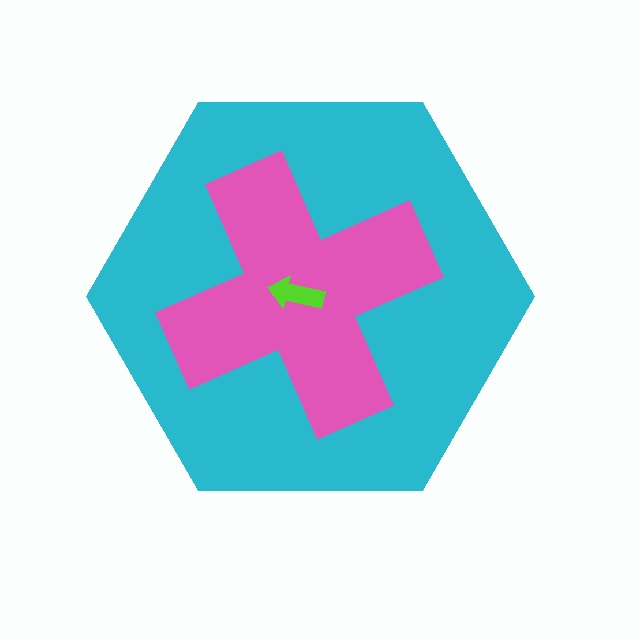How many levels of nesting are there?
3.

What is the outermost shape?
The cyan hexagon.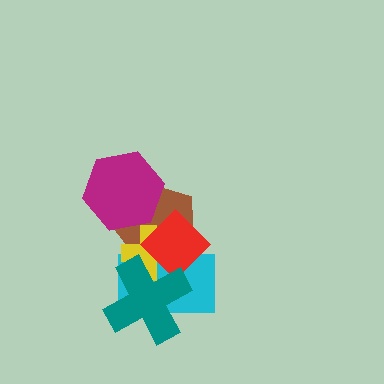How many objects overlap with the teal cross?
4 objects overlap with the teal cross.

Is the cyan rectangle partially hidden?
Yes, it is partially covered by another shape.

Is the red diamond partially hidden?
Yes, it is partially covered by another shape.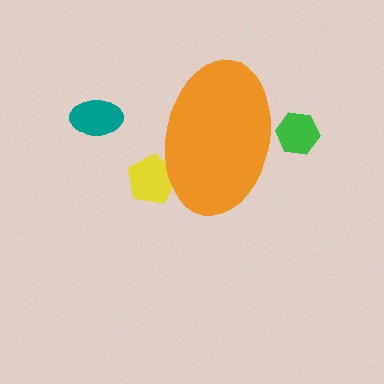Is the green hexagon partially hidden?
Yes, the green hexagon is partially hidden behind the orange ellipse.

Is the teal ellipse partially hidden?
No, the teal ellipse is fully visible.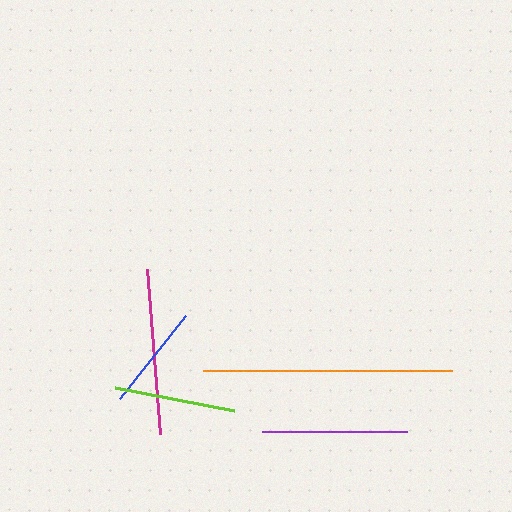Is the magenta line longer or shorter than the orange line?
The orange line is longer than the magenta line.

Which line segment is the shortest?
The blue line is the shortest at approximately 107 pixels.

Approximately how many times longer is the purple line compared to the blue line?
The purple line is approximately 1.4 times the length of the blue line.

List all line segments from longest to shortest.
From longest to shortest: orange, magenta, purple, lime, blue.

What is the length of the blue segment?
The blue segment is approximately 107 pixels long.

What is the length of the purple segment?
The purple segment is approximately 145 pixels long.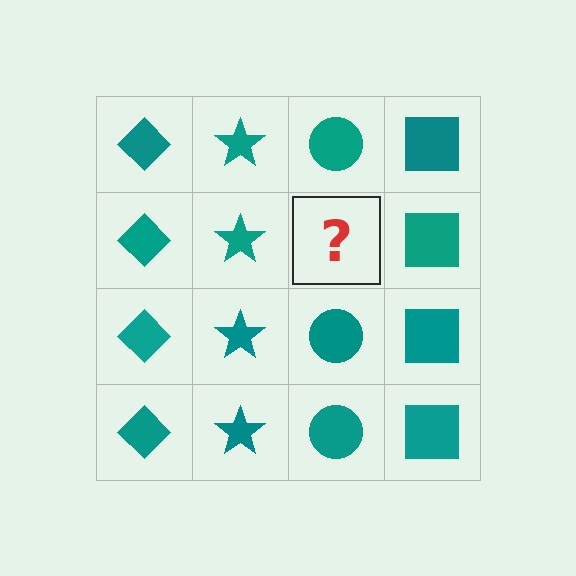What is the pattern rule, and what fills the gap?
The rule is that each column has a consistent shape. The gap should be filled with a teal circle.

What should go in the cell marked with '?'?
The missing cell should contain a teal circle.